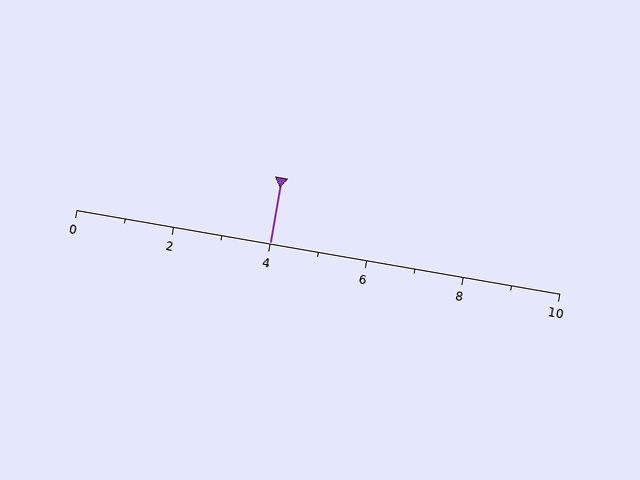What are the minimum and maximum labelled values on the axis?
The axis runs from 0 to 10.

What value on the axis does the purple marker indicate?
The marker indicates approximately 4.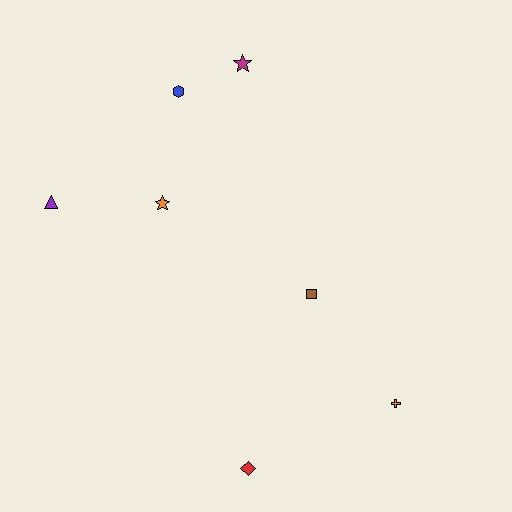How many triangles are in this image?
There is 1 triangle.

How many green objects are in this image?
There are no green objects.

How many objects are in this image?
There are 7 objects.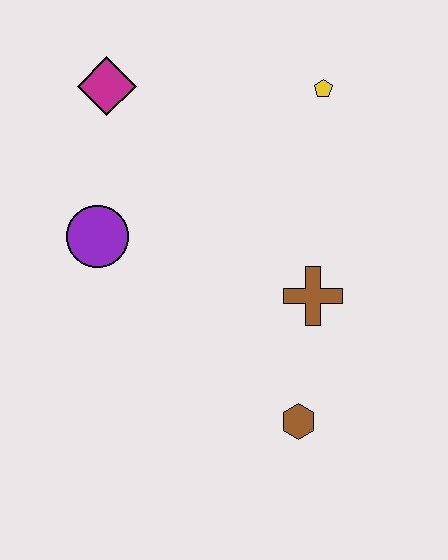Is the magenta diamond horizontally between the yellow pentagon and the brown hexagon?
No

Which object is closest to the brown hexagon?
The brown cross is closest to the brown hexagon.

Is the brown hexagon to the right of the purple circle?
Yes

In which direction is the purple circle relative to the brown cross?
The purple circle is to the left of the brown cross.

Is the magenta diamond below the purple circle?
No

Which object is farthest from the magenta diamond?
The brown hexagon is farthest from the magenta diamond.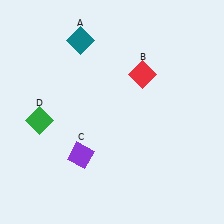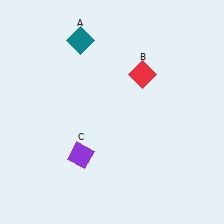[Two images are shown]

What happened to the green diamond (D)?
The green diamond (D) was removed in Image 2. It was in the bottom-left area of Image 1.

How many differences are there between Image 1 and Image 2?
There is 1 difference between the two images.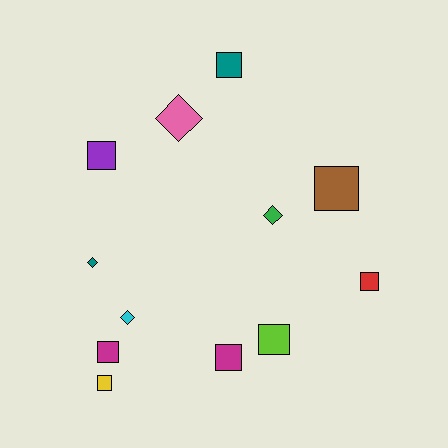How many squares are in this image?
There are 8 squares.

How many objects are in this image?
There are 12 objects.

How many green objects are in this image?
There is 1 green object.